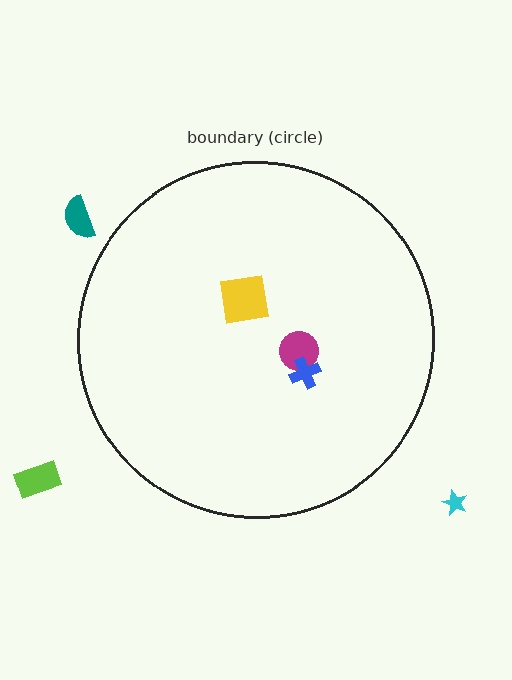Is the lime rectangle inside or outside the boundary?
Outside.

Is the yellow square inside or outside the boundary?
Inside.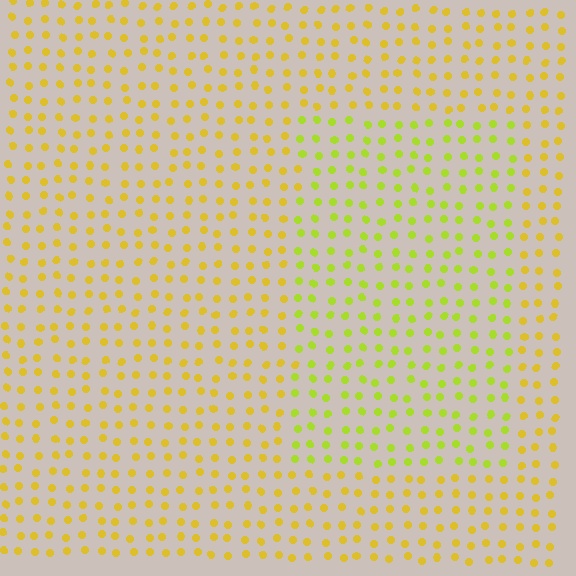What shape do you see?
I see a rectangle.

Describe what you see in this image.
The image is filled with small yellow elements in a uniform arrangement. A rectangle-shaped region is visible where the elements are tinted to a slightly different hue, forming a subtle color boundary.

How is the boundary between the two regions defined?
The boundary is defined purely by a slight shift in hue (about 29 degrees). Spacing, size, and orientation are identical on both sides.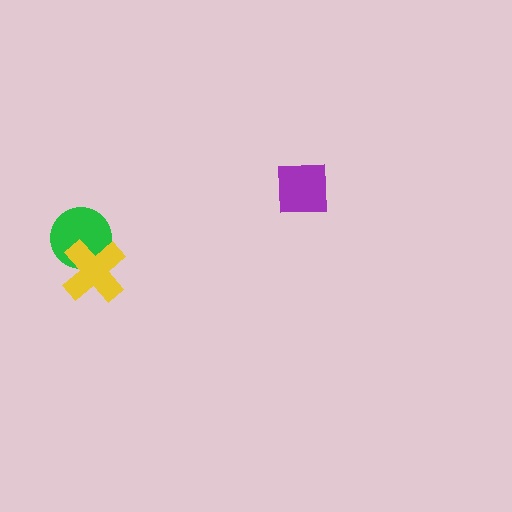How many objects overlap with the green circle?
1 object overlaps with the green circle.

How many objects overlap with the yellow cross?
1 object overlaps with the yellow cross.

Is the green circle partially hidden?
Yes, it is partially covered by another shape.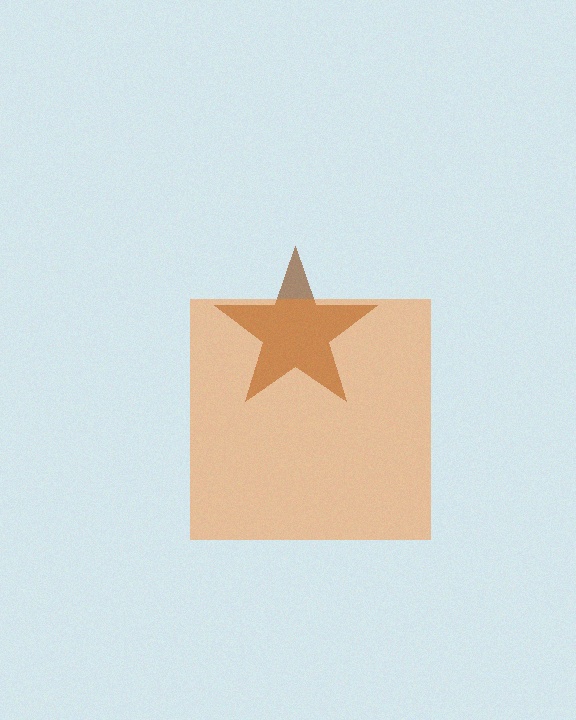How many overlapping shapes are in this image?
There are 2 overlapping shapes in the image.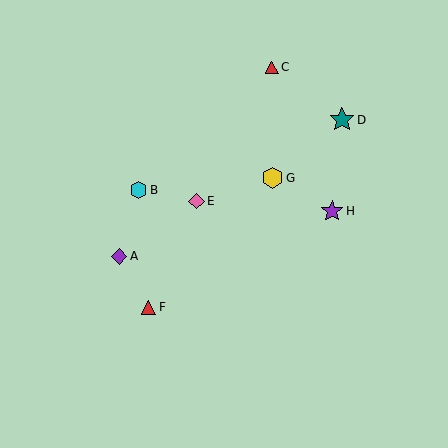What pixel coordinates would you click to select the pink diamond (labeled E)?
Click at (197, 201) to select the pink diamond E.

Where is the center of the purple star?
The center of the purple star is at (332, 211).